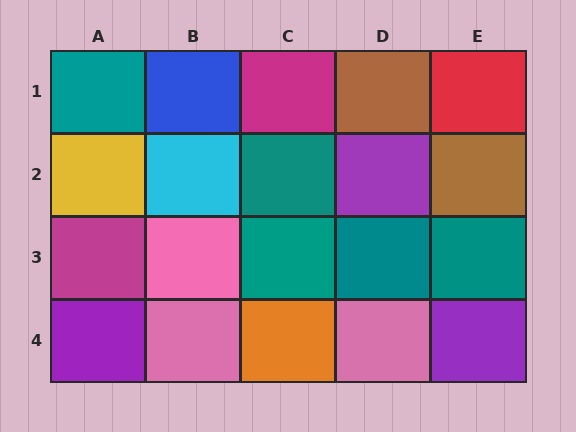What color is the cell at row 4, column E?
Purple.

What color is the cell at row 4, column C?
Orange.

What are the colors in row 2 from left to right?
Yellow, cyan, teal, purple, brown.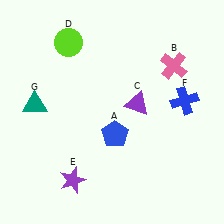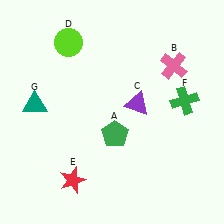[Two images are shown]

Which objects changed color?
A changed from blue to green. E changed from purple to red. F changed from blue to green.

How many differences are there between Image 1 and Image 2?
There are 3 differences between the two images.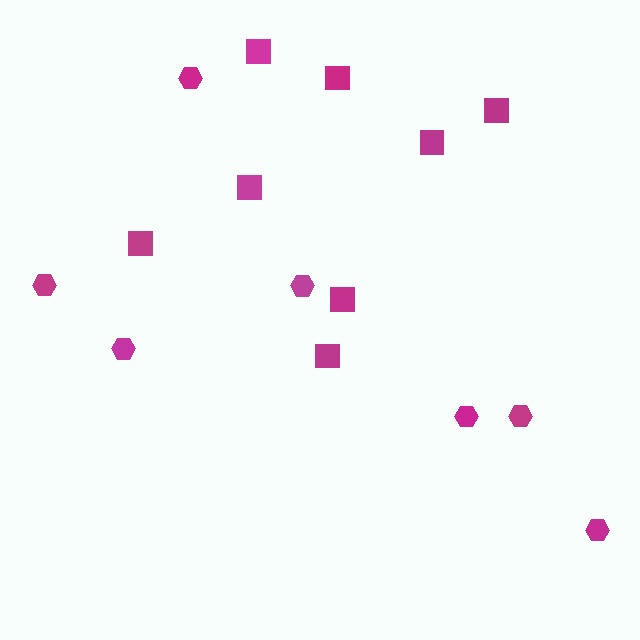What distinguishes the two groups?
There are 2 groups: one group of squares (8) and one group of hexagons (7).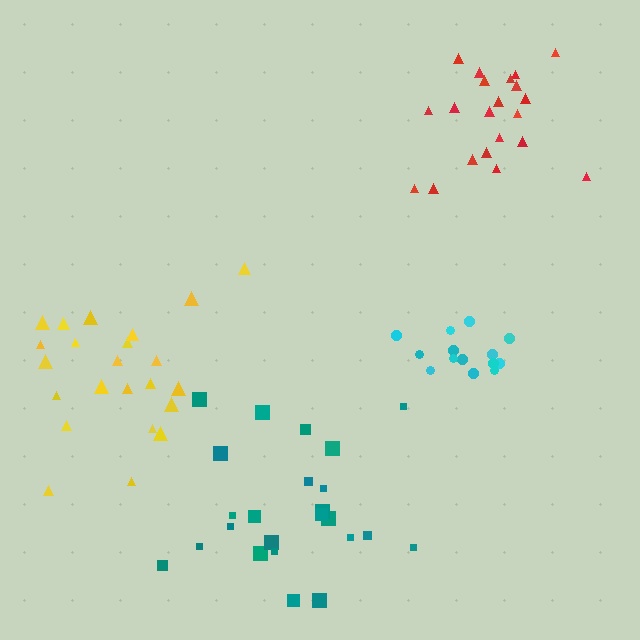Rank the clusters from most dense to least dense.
cyan, red, teal, yellow.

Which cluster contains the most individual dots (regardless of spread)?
Teal (24).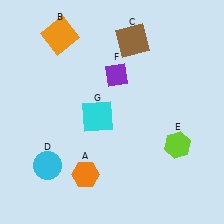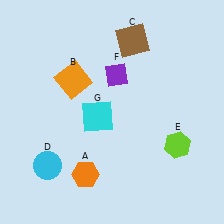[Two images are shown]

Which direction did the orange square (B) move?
The orange square (B) moved down.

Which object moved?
The orange square (B) moved down.